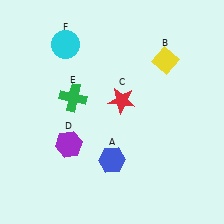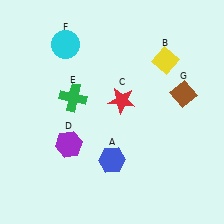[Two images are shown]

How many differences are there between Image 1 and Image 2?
There is 1 difference between the two images.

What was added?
A brown diamond (G) was added in Image 2.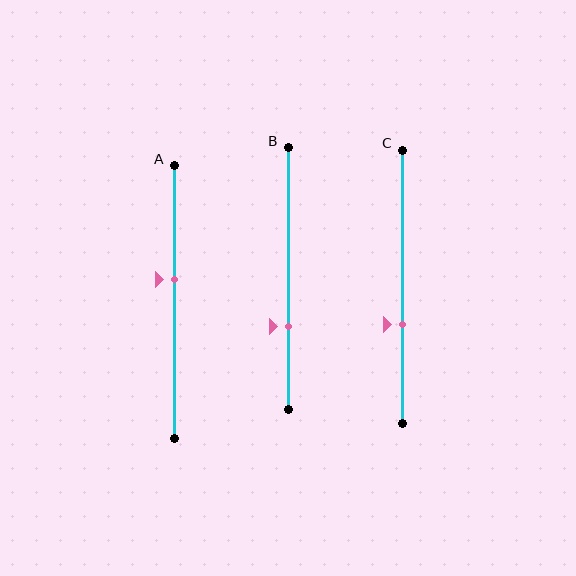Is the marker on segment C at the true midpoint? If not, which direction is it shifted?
No, the marker on segment C is shifted downward by about 14% of the segment length.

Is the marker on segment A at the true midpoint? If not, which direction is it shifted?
No, the marker on segment A is shifted upward by about 8% of the segment length.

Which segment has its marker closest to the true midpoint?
Segment A has its marker closest to the true midpoint.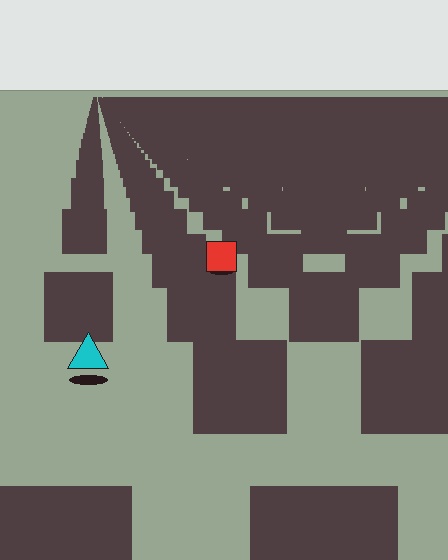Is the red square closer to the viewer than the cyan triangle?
No. The cyan triangle is closer — you can tell from the texture gradient: the ground texture is coarser near it.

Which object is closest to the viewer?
The cyan triangle is closest. The texture marks near it are larger and more spread out.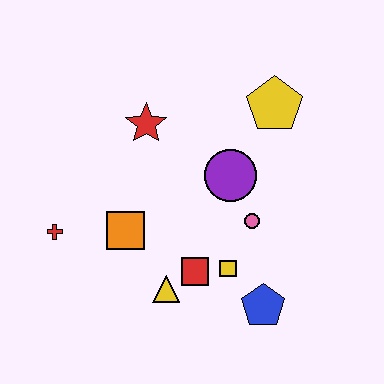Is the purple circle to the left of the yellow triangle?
No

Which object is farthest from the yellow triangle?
The yellow pentagon is farthest from the yellow triangle.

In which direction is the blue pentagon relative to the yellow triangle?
The blue pentagon is to the right of the yellow triangle.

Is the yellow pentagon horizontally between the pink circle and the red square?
No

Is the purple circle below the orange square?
No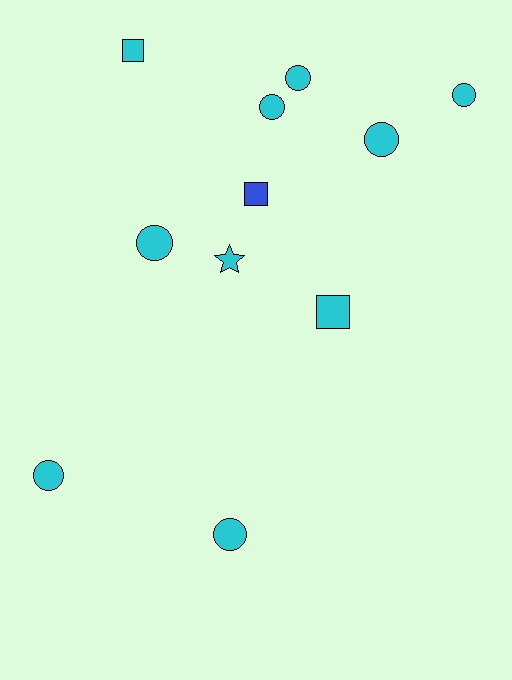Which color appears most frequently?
Cyan, with 10 objects.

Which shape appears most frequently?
Circle, with 7 objects.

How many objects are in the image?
There are 11 objects.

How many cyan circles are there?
There are 7 cyan circles.